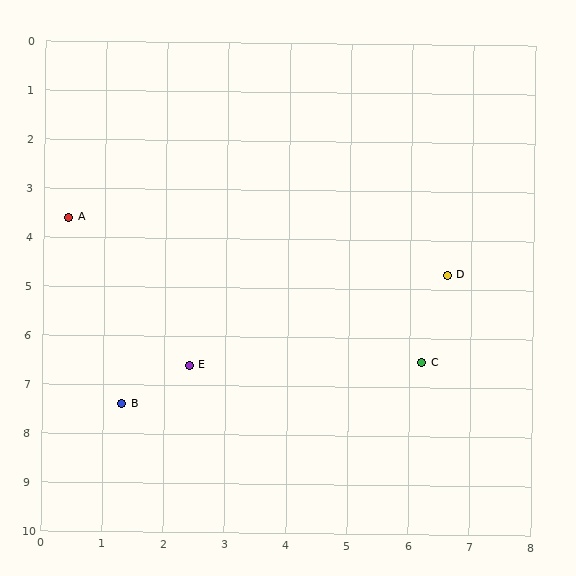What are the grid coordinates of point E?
Point E is at approximately (2.4, 6.6).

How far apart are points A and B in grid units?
Points A and B are about 3.9 grid units apart.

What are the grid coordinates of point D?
Point D is at approximately (6.6, 4.7).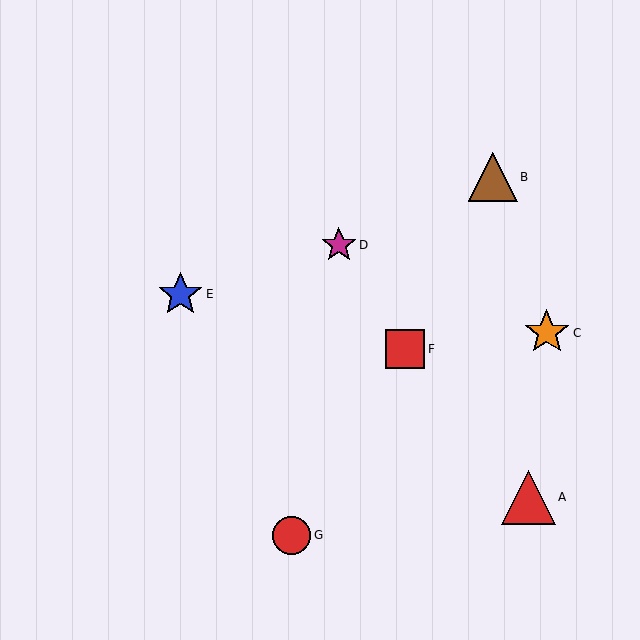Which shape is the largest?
The red triangle (labeled A) is the largest.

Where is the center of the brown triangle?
The center of the brown triangle is at (493, 177).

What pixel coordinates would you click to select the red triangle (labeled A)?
Click at (528, 497) to select the red triangle A.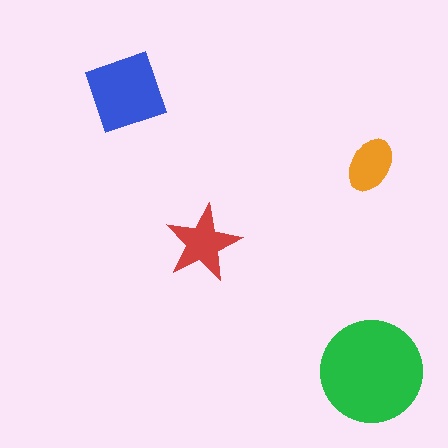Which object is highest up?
The blue diamond is topmost.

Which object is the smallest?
The orange ellipse.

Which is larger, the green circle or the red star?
The green circle.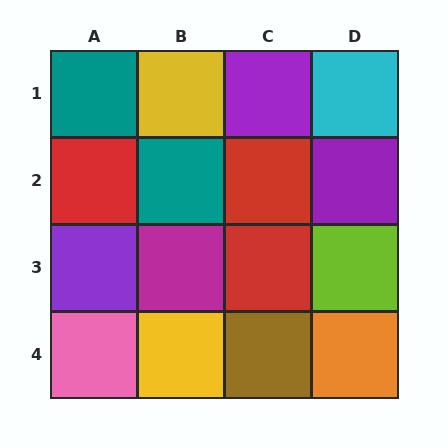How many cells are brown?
1 cell is brown.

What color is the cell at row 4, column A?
Pink.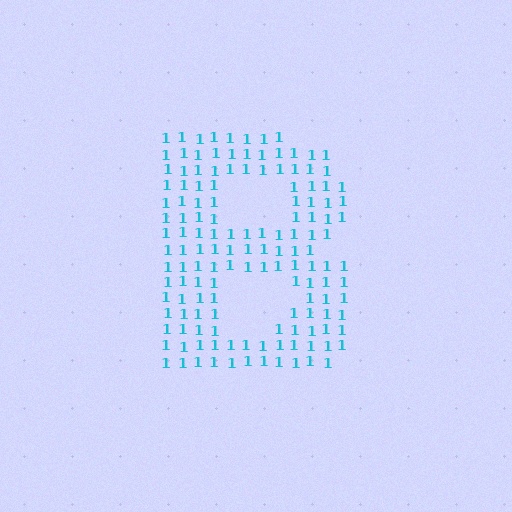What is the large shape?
The large shape is the letter B.